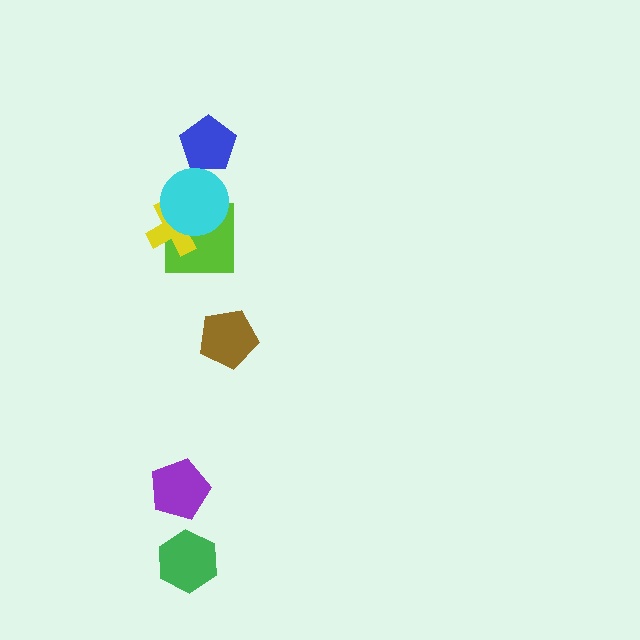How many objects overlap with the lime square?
2 objects overlap with the lime square.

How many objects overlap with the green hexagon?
0 objects overlap with the green hexagon.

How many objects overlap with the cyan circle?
2 objects overlap with the cyan circle.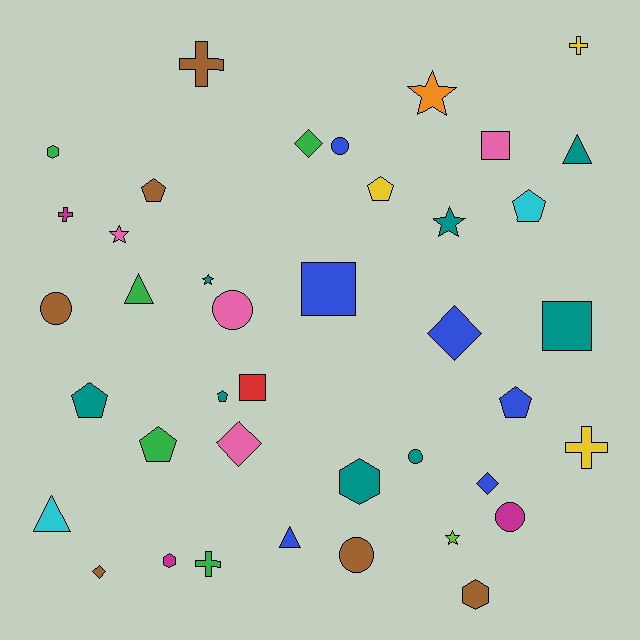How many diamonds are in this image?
There are 5 diamonds.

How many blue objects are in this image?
There are 6 blue objects.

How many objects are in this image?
There are 40 objects.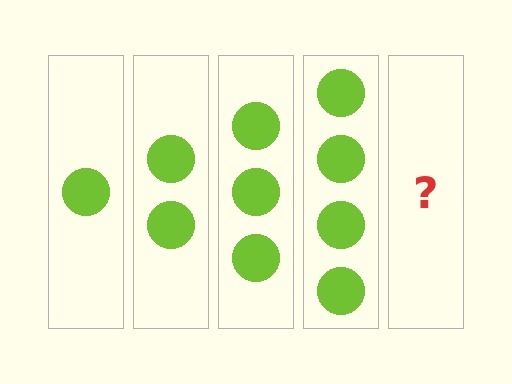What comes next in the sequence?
The next element should be 5 circles.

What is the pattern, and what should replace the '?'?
The pattern is that each step adds one more circle. The '?' should be 5 circles.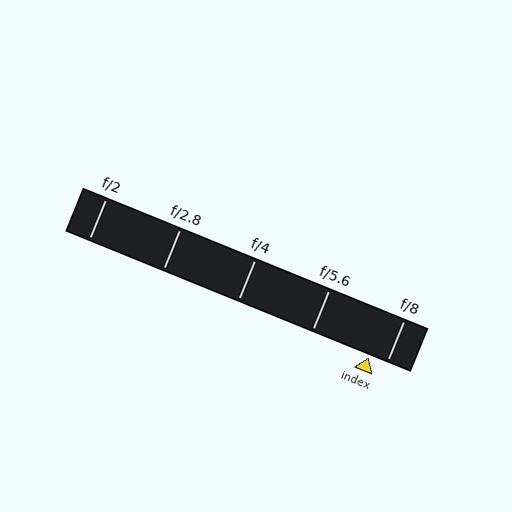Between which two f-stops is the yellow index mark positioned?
The index mark is between f/5.6 and f/8.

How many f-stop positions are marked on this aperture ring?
There are 5 f-stop positions marked.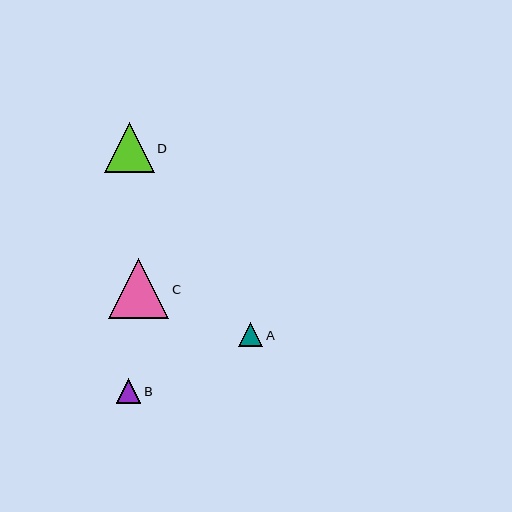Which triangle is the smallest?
Triangle B is the smallest with a size of approximately 25 pixels.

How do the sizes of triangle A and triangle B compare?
Triangle A and triangle B are approximately the same size.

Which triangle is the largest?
Triangle C is the largest with a size of approximately 60 pixels.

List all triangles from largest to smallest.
From largest to smallest: C, D, A, B.